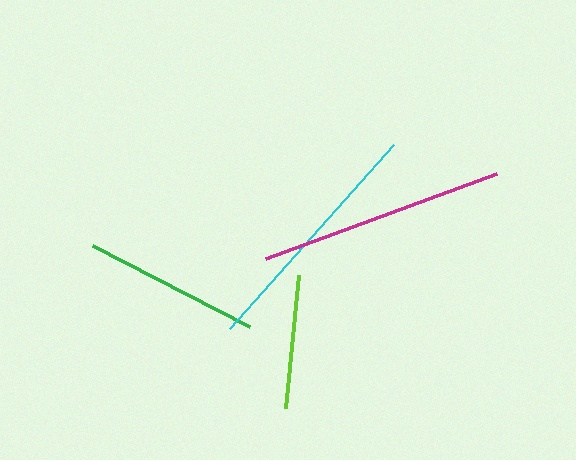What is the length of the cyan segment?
The cyan segment is approximately 247 pixels long.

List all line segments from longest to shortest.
From longest to shortest: magenta, cyan, green, lime.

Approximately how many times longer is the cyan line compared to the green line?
The cyan line is approximately 1.4 times the length of the green line.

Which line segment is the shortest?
The lime line is the shortest at approximately 134 pixels.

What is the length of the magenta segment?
The magenta segment is approximately 247 pixels long.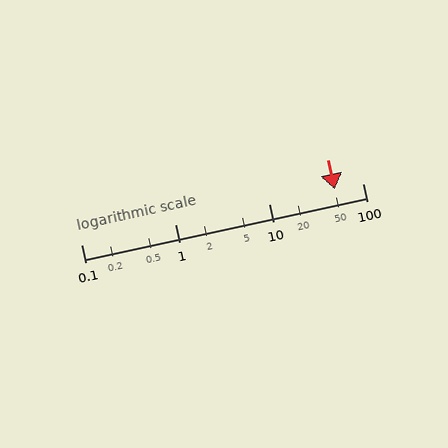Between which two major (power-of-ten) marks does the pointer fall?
The pointer is between 10 and 100.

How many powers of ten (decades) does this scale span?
The scale spans 3 decades, from 0.1 to 100.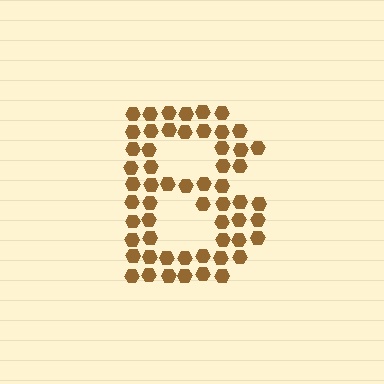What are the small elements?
The small elements are hexagons.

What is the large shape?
The large shape is the letter B.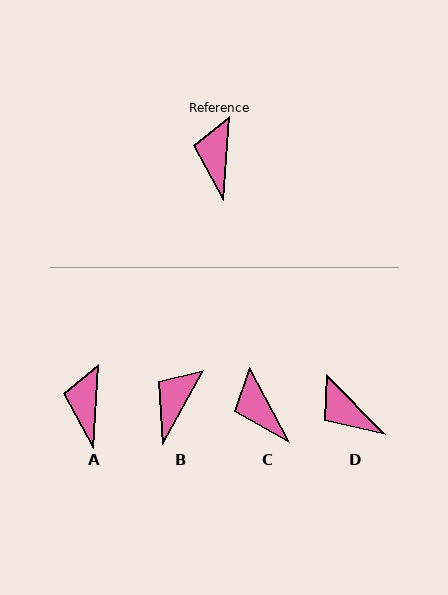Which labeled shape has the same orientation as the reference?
A.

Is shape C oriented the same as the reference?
No, it is off by about 32 degrees.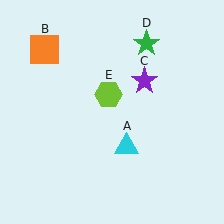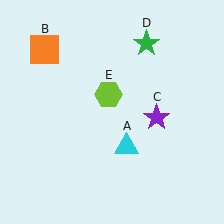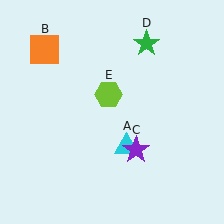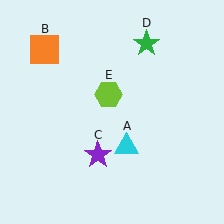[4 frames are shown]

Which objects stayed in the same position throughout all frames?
Cyan triangle (object A) and orange square (object B) and green star (object D) and lime hexagon (object E) remained stationary.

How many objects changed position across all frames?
1 object changed position: purple star (object C).